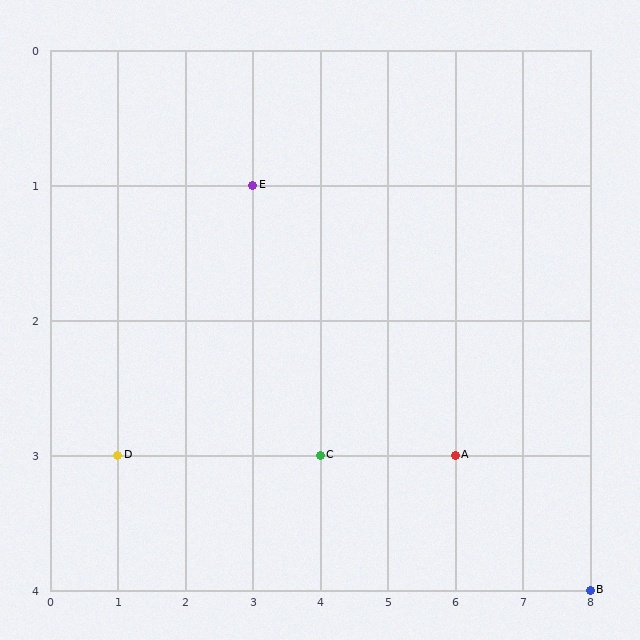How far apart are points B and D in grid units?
Points B and D are 7 columns and 1 row apart (about 7.1 grid units diagonally).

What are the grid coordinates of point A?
Point A is at grid coordinates (6, 3).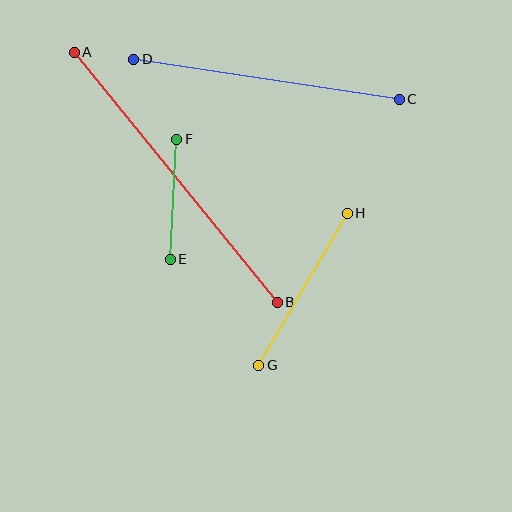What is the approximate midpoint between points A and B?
The midpoint is at approximately (176, 177) pixels.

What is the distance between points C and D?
The distance is approximately 269 pixels.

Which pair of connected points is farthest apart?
Points A and B are farthest apart.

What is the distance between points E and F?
The distance is approximately 120 pixels.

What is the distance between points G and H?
The distance is approximately 176 pixels.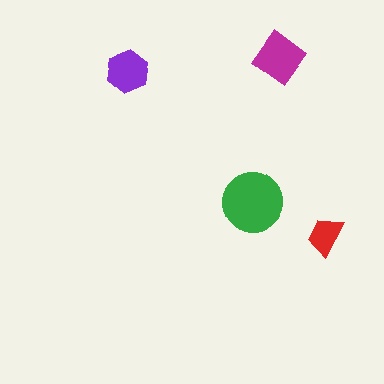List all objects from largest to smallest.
The green circle, the magenta diamond, the purple hexagon, the red trapezoid.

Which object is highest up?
The magenta diamond is topmost.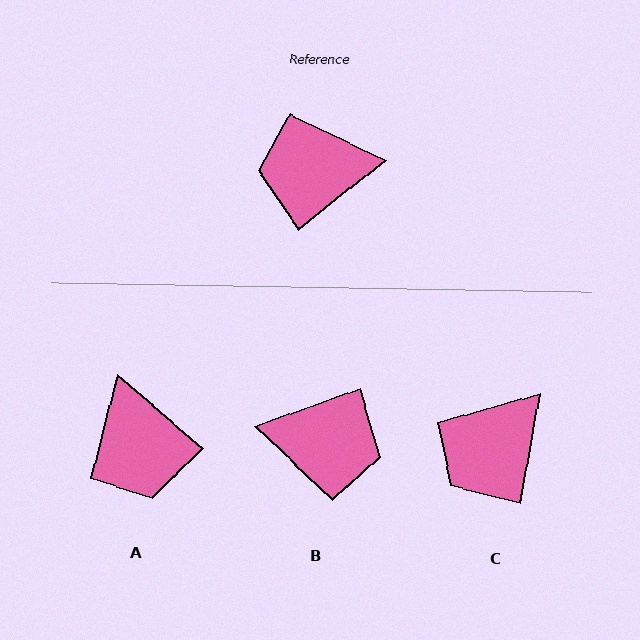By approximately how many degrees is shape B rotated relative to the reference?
Approximately 162 degrees counter-clockwise.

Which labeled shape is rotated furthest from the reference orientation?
B, about 162 degrees away.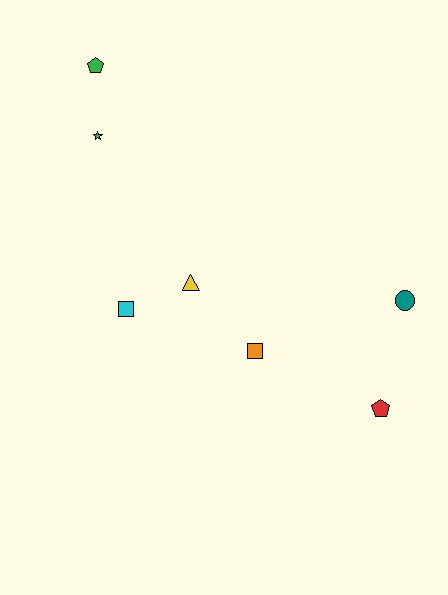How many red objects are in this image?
There is 1 red object.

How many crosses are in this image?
There are no crosses.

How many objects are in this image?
There are 7 objects.